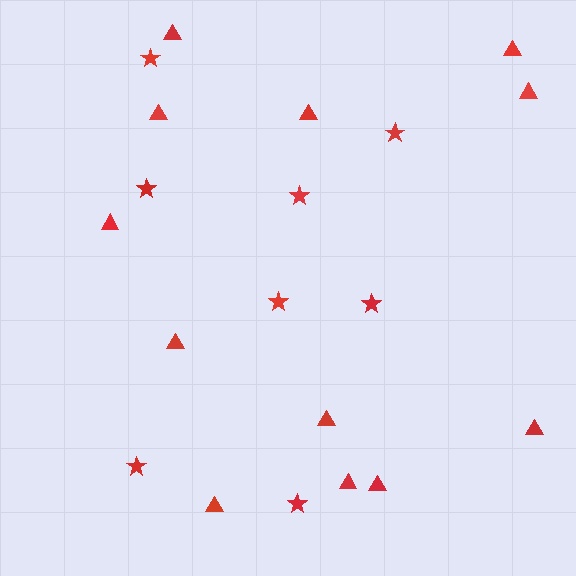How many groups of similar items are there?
There are 2 groups: one group of stars (8) and one group of triangles (12).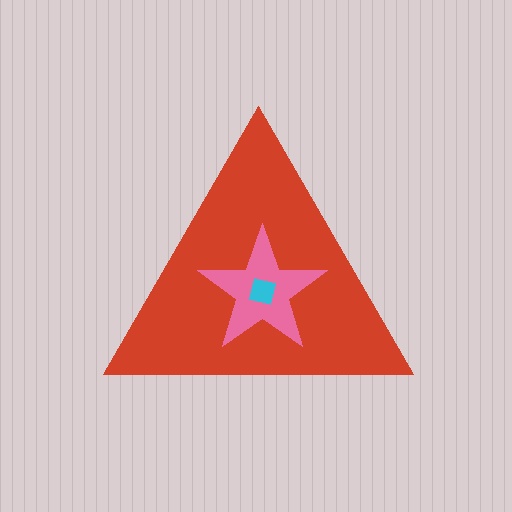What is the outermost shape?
The red triangle.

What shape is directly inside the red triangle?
The pink star.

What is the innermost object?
The cyan square.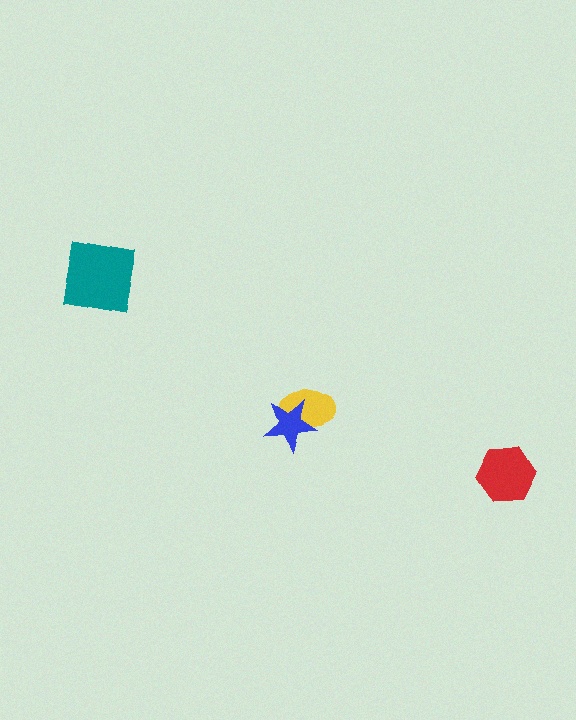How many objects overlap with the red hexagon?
0 objects overlap with the red hexagon.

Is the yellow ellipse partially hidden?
Yes, it is partially covered by another shape.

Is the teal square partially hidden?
No, no other shape covers it.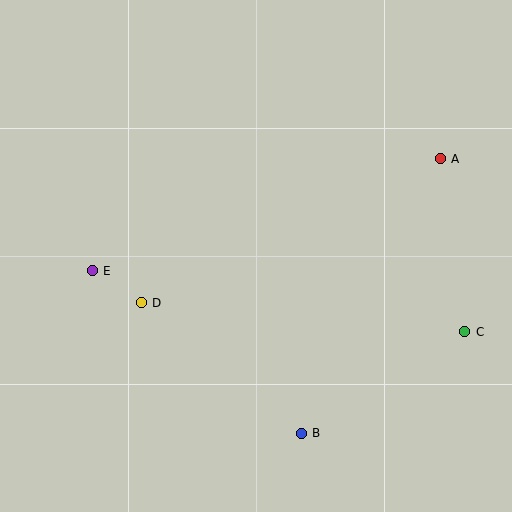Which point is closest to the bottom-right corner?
Point C is closest to the bottom-right corner.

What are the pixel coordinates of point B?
Point B is at (301, 433).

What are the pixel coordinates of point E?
Point E is at (92, 271).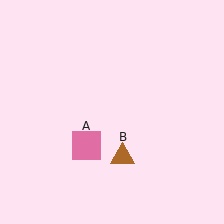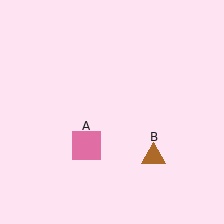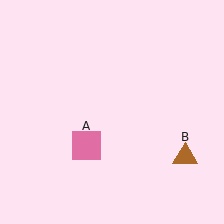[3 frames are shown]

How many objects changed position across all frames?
1 object changed position: brown triangle (object B).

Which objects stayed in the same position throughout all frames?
Pink square (object A) remained stationary.